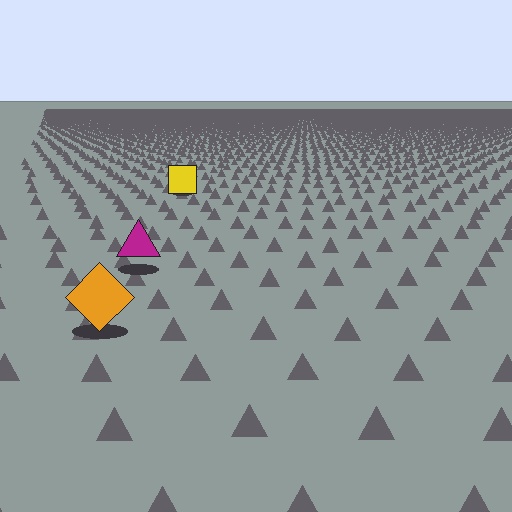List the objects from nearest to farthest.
From nearest to farthest: the orange diamond, the magenta triangle, the yellow square.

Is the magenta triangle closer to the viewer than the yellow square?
Yes. The magenta triangle is closer — you can tell from the texture gradient: the ground texture is coarser near it.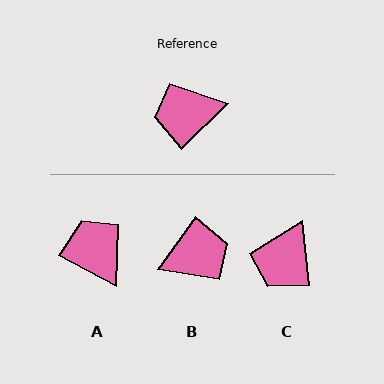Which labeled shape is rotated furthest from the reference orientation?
B, about 170 degrees away.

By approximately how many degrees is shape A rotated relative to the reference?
Approximately 73 degrees clockwise.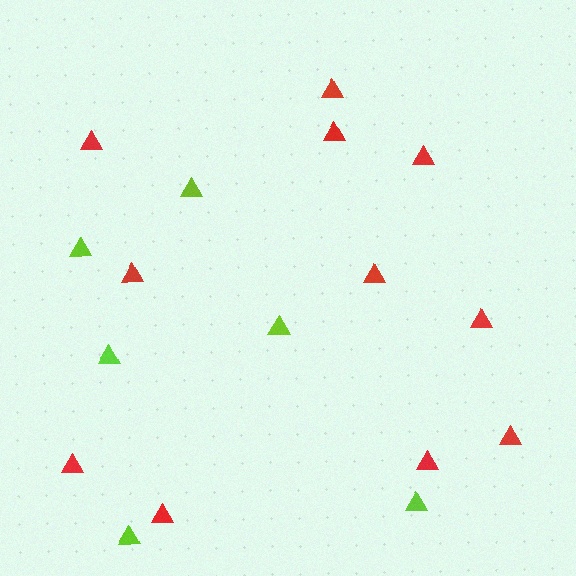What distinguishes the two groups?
There are 2 groups: one group of red triangles (11) and one group of lime triangles (6).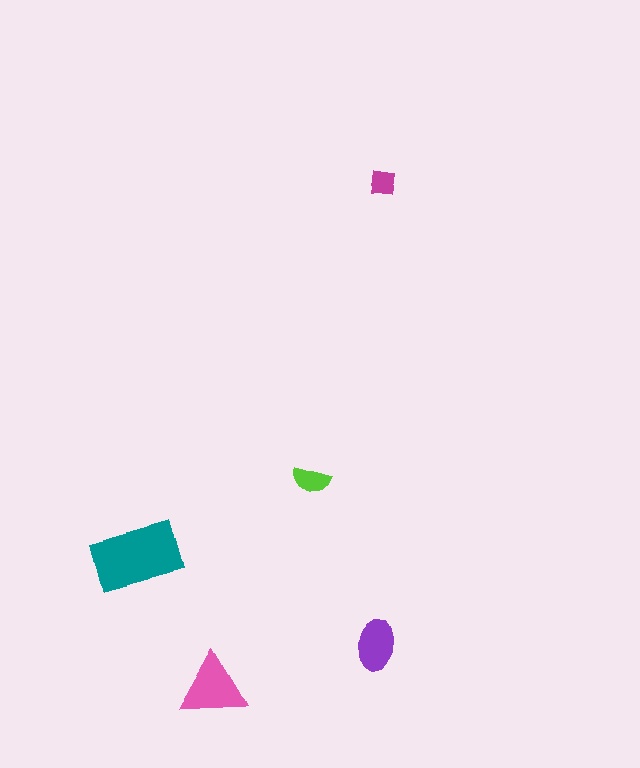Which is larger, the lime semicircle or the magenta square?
The lime semicircle.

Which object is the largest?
The teal rectangle.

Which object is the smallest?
The magenta square.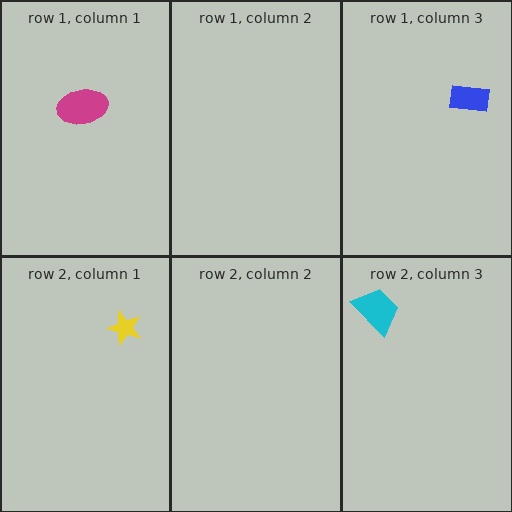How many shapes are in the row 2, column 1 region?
1.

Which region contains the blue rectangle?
The row 1, column 3 region.